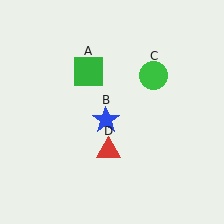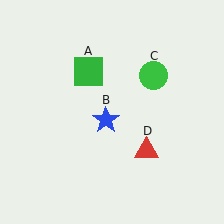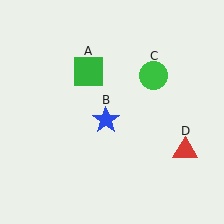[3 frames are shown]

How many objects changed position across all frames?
1 object changed position: red triangle (object D).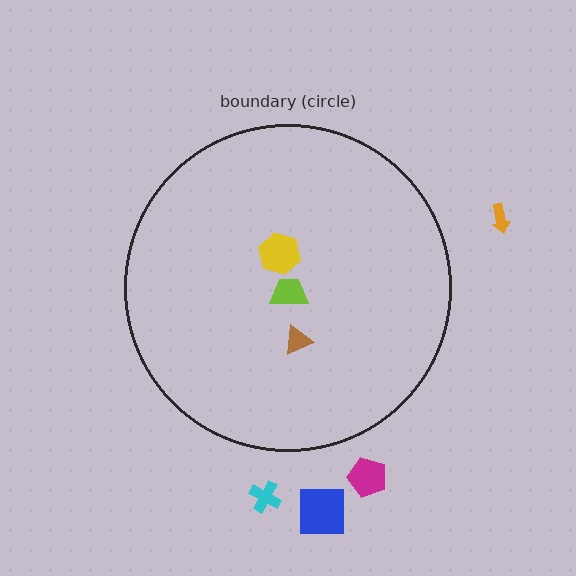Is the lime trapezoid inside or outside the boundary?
Inside.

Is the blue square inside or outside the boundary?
Outside.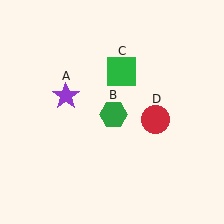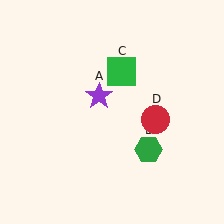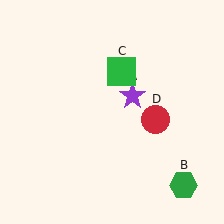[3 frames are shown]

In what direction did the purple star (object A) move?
The purple star (object A) moved right.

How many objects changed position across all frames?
2 objects changed position: purple star (object A), green hexagon (object B).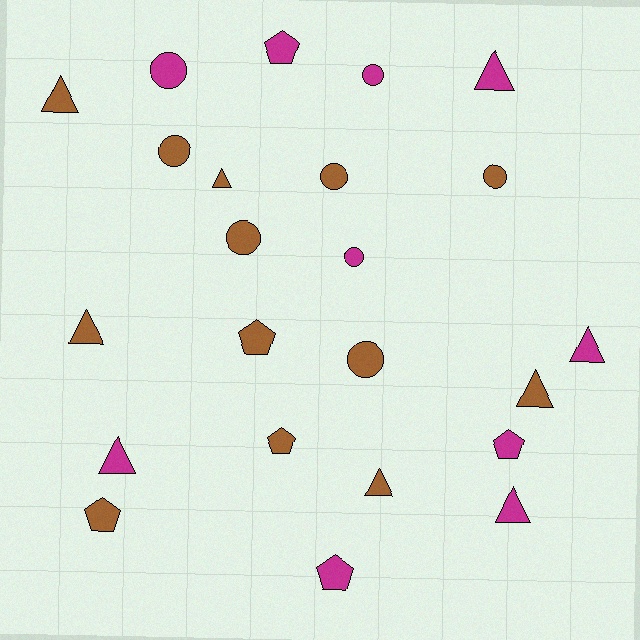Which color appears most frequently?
Brown, with 13 objects.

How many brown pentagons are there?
There are 3 brown pentagons.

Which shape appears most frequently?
Triangle, with 9 objects.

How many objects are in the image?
There are 23 objects.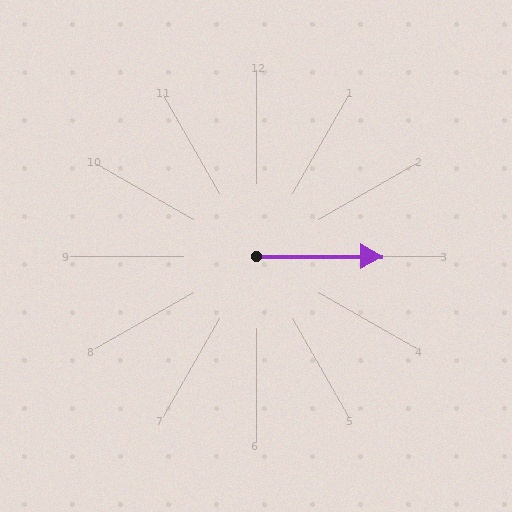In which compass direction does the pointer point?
East.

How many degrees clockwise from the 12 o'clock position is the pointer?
Approximately 90 degrees.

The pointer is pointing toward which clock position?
Roughly 3 o'clock.